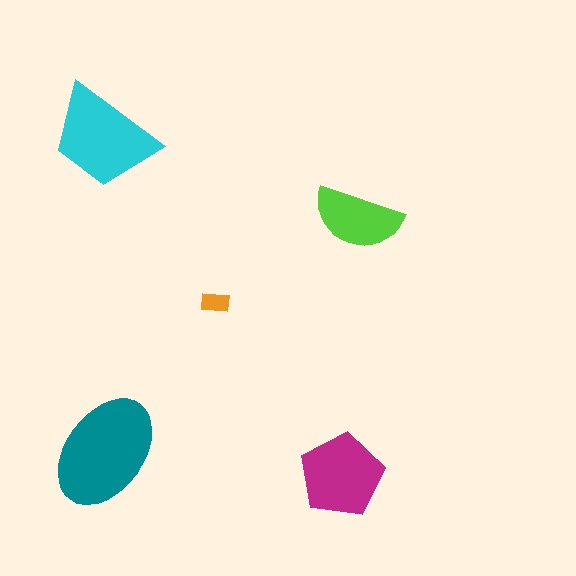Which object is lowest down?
The magenta pentagon is bottommost.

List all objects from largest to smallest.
The teal ellipse, the cyan trapezoid, the magenta pentagon, the lime semicircle, the orange rectangle.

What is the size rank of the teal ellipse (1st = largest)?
1st.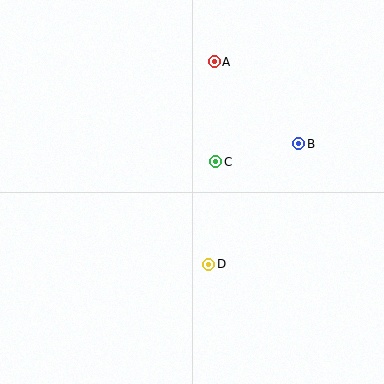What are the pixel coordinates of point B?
Point B is at (299, 144).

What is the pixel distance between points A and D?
The distance between A and D is 202 pixels.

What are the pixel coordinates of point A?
Point A is at (214, 62).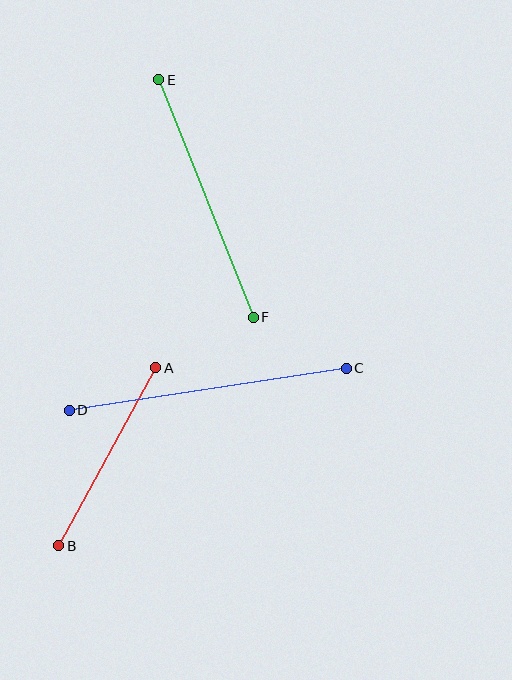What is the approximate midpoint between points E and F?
The midpoint is at approximately (206, 199) pixels.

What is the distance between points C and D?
The distance is approximately 280 pixels.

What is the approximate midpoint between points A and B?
The midpoint is at approximately (107, 457) pixels.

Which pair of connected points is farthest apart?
Points C and D are farthest apart.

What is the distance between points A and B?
The distance is approximately 202 pixels.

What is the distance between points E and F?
The distance is approximately 256 pixels.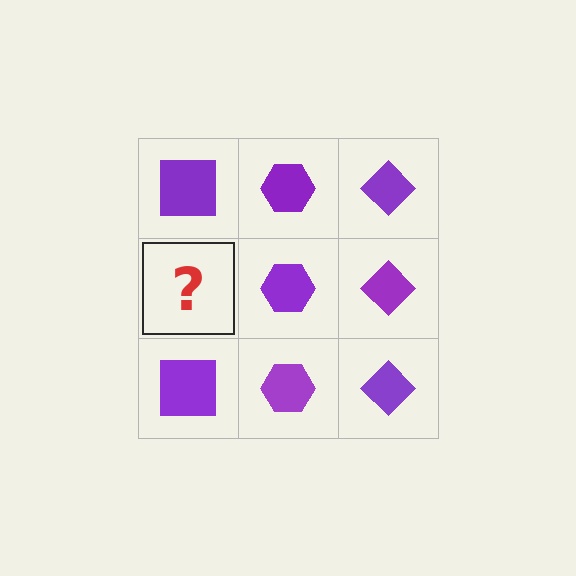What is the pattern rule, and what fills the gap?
The rule is that each column has a consistent shape. The gap should be filled with a purple square.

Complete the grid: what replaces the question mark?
The question mark should be replaced with a purple square.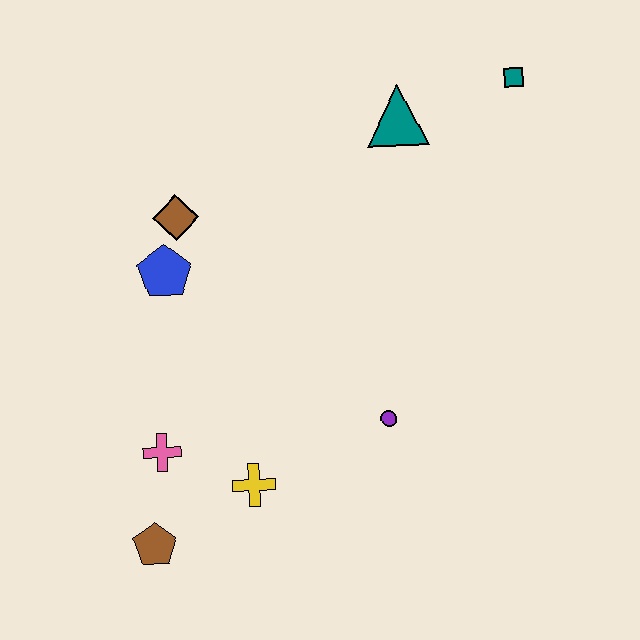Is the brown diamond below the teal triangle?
Yes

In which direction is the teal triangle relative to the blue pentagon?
The teal triangle is to the right of the blue pentagon.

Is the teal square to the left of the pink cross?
No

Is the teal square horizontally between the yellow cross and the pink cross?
No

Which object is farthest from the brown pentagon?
The teal square is farthest from the brown pentagon.